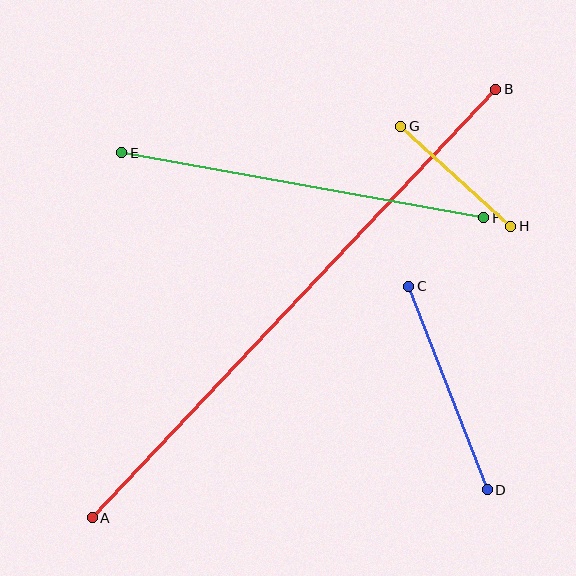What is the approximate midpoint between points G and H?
The midpoint is at approximately (456, 176) pixels.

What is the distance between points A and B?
The distance is approximately 589 pixels.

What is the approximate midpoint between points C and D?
The midpoint is at approximately (448, 388) pixels.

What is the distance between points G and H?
The distance is approximately 149 pixels.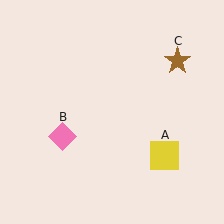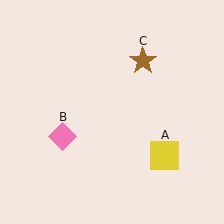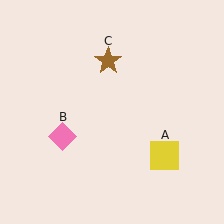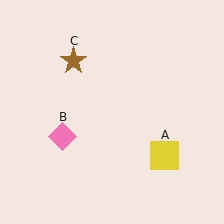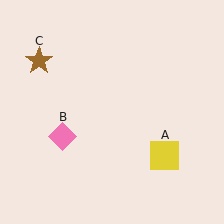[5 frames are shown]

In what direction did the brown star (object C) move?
The brown star (object C) moved left.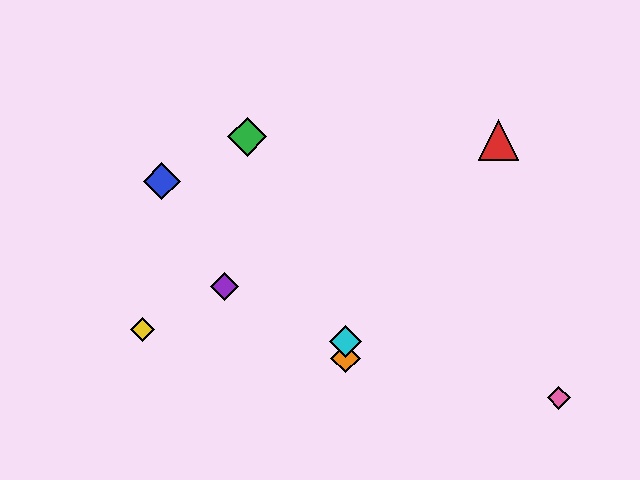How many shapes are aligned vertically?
2 shapes (the orange diamond, the cyan diamond) are aligned vertically.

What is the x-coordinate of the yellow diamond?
The yellow diamond is at x≈142.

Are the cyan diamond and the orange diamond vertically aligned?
Yes, both are at x≈345.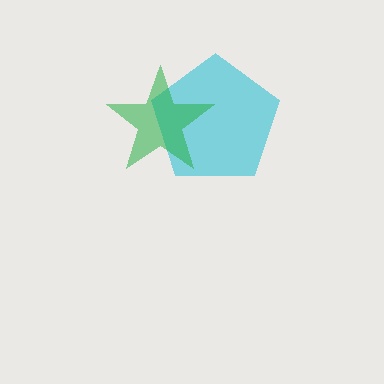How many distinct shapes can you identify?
There are 2 distinct shapes: a cyan pentagon, a green star.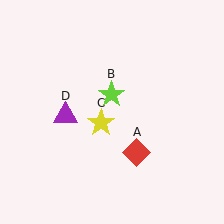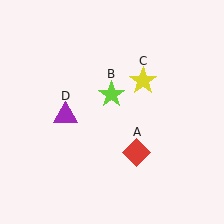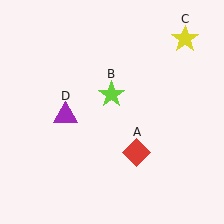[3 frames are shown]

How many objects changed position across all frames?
1 object changed position: yellow star (object C).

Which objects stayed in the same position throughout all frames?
Red diamond (object A) and lime star (object B) and purple triangle (object D) remained stationary.